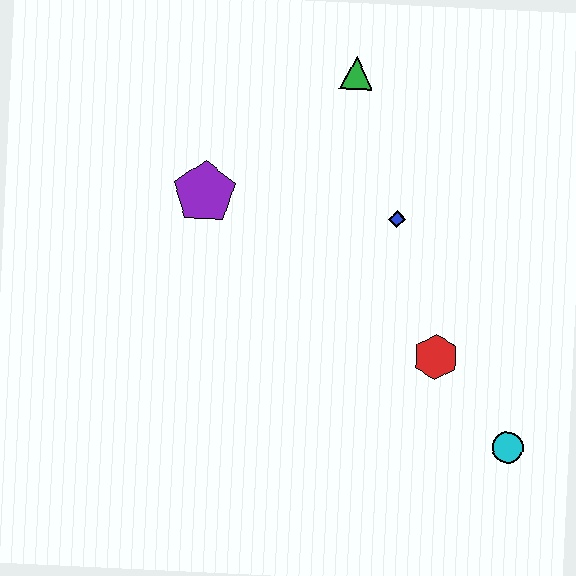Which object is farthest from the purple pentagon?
The cyan circle is farthest from the purple pentagon.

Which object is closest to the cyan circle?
The red hexagon is closest to the cyan circle.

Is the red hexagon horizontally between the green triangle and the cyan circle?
Yes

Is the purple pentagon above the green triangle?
No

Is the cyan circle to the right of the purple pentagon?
Yes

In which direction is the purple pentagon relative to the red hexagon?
The purple pentagon is to the left of the red hexagon.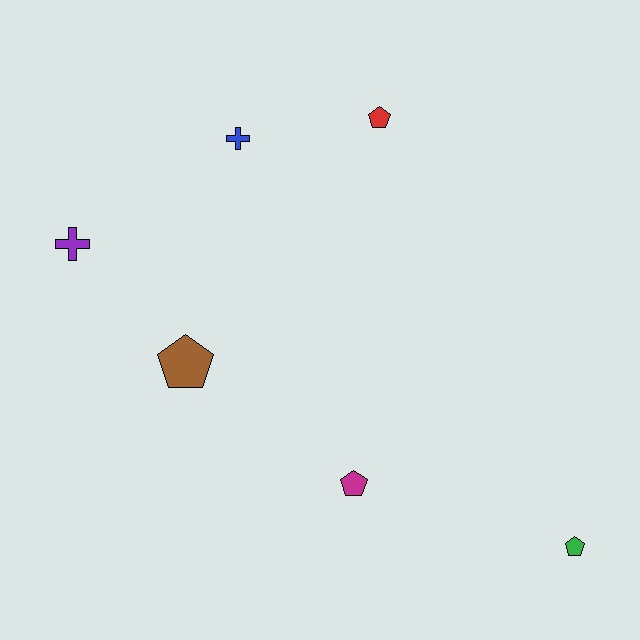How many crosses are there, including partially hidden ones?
There are 2 crosses.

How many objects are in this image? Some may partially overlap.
There are 6 objects.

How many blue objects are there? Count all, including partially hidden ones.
There is 1 blue object.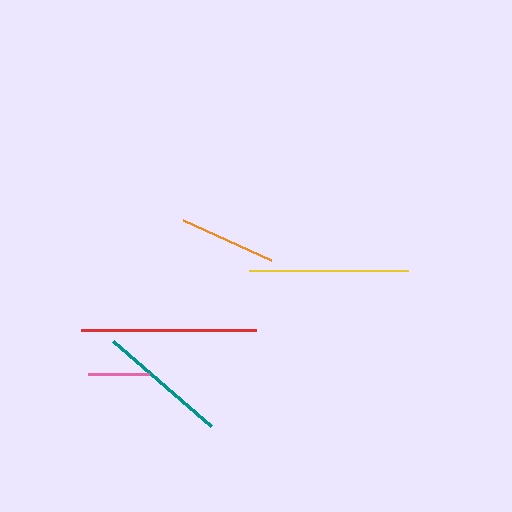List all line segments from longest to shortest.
From longest to shortest: red, yellow, teal, orange, pink.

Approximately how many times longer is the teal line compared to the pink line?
The teal line is approximately 2.1 times the length of the pink line.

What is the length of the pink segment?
The pink segment is approximately 62 pixels long.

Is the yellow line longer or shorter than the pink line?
The yellow line is longer than the pink line.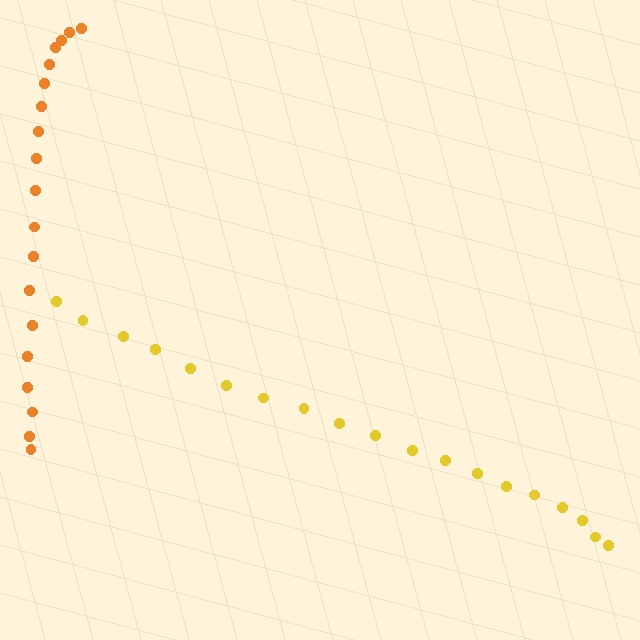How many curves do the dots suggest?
There are 2 distinct paths.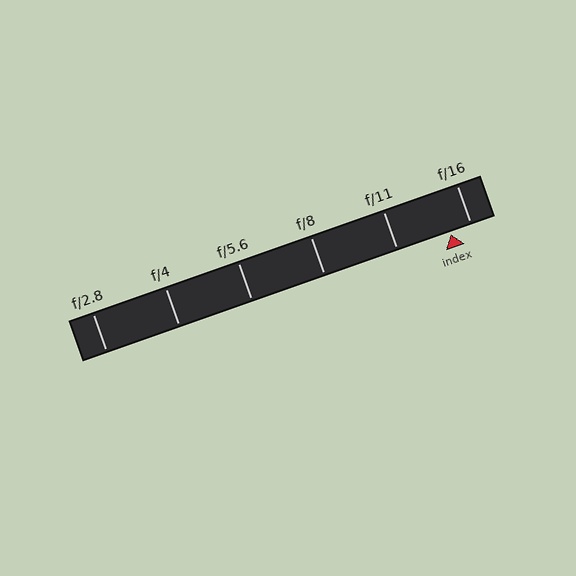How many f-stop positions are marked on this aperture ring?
There are 6 f-stop positions marked.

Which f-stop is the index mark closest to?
The index mark is closest to f/16.